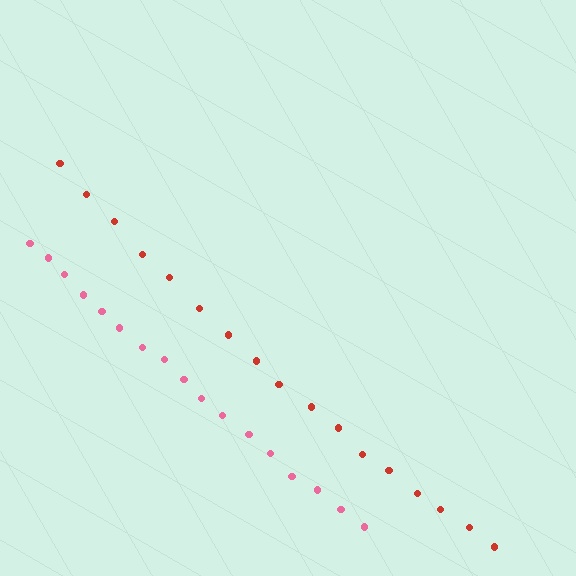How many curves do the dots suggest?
There are 2 distinct paths.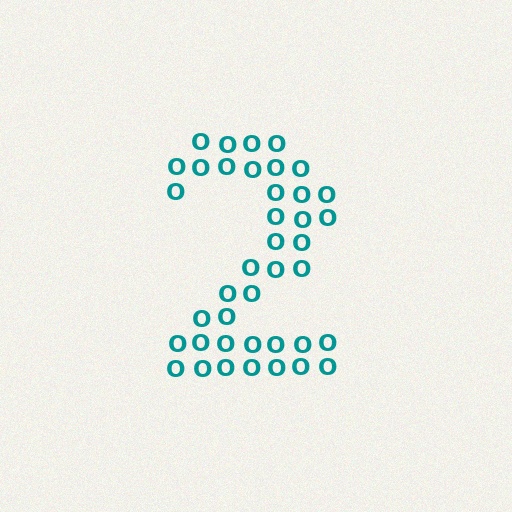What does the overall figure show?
The overall figure shows the digit 2.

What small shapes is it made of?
It is made of small letter O's.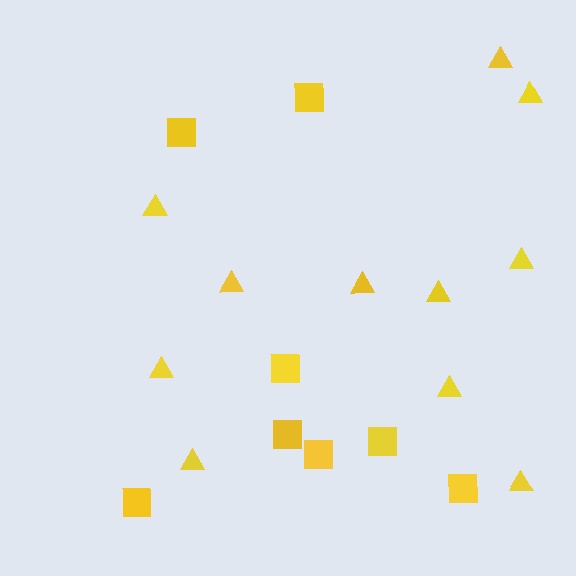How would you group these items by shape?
There are 2 groups: one group of triangles (11) and one group of squares (8).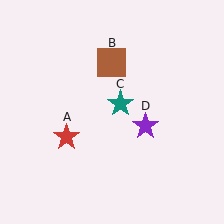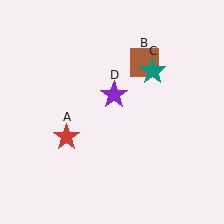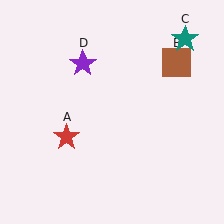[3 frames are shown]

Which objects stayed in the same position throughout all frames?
Red star (object A) remained stationary.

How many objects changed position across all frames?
3 objects changed position: brown square (object B), teal star (object C), purple star (object D).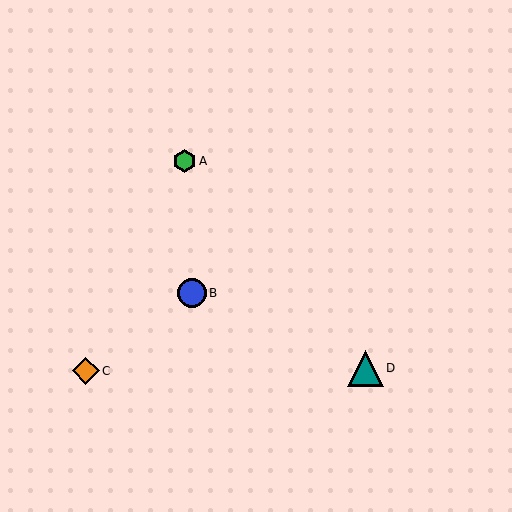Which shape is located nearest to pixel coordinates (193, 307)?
The blue circle (labeled B) at (192, 293) is nearest to that location.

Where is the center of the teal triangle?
The center of the teal triangle is at (365, 368).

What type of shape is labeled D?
Shape D is a teal triangle.